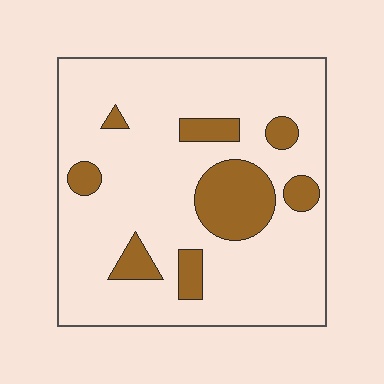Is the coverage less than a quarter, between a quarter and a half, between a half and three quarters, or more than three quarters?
Less than a quarter.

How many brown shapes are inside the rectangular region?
8.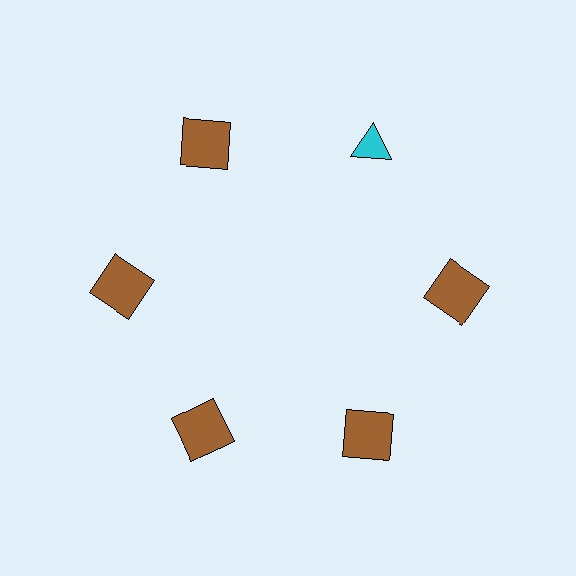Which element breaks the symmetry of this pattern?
The cyan triangle at roughly the 1 o'clock position breaks the symmetry. All other shapes are brown squares.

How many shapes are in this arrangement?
There are 6 shapes arranged in a ring pattern.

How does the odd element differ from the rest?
It differs in both color (cyan instead of brown) and shape (triangle instead of square).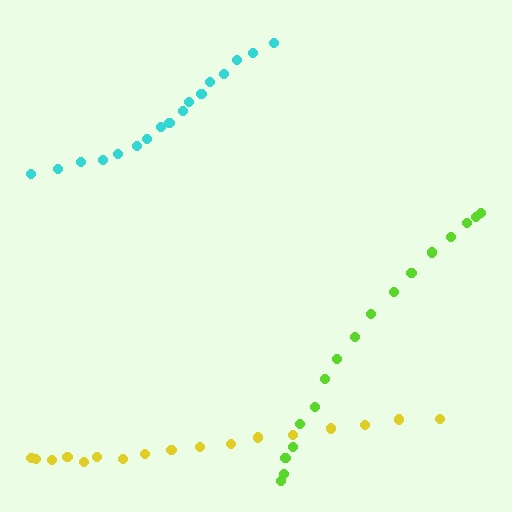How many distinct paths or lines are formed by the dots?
There are 3 distinct paths.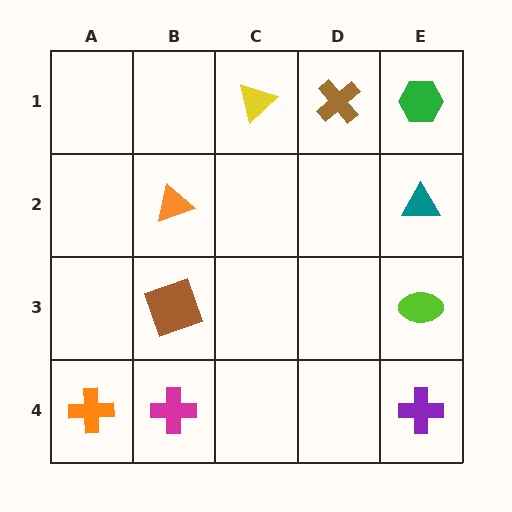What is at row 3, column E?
A lime ellipse.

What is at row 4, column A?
An orange cross.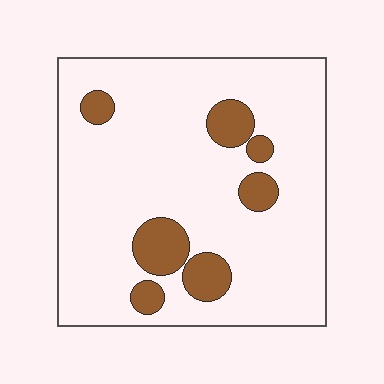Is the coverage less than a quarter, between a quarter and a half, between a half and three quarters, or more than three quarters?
Less than a quarter.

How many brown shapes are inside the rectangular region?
7.